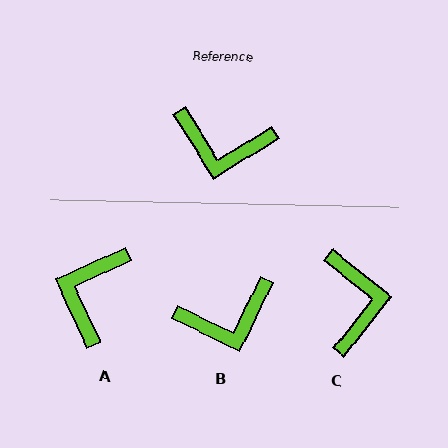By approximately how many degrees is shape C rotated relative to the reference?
Approximately 109 degrees counter-clockwise.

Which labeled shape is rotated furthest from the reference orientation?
C, about 109 degrees away.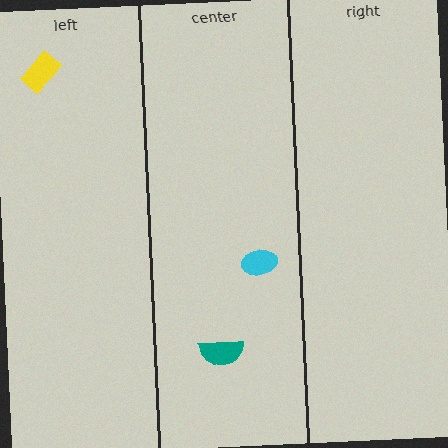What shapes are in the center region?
The cyan ellipse, the teal semicircle.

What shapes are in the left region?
The yellow rectangle.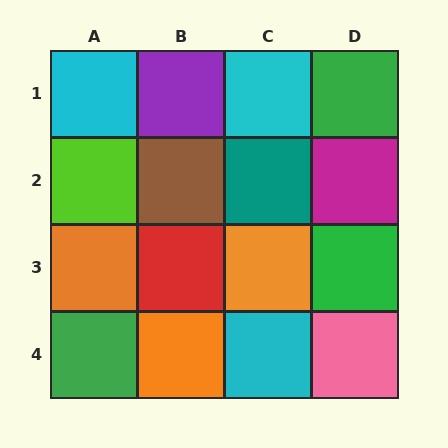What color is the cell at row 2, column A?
Lime.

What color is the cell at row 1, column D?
Green.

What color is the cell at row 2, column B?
Brown.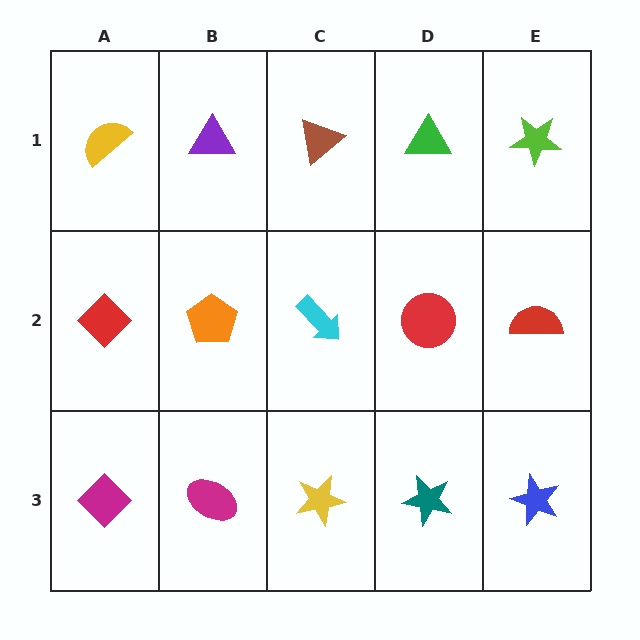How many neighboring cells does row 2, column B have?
4.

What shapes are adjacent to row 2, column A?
A yellow semicircle (row 1, column A), a magenta diamond (row 3, column A), an orange pentagon (row 2, column B).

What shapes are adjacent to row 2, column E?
A lime star (row 1, column E), a blue star (row 3, column E), a red circle (row 2, column D).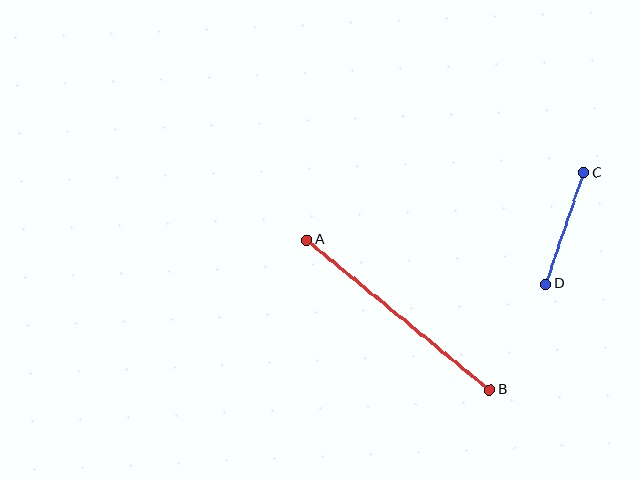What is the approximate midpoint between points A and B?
The midpoint is at approximately (398, 315) pixels.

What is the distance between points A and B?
The distance is approximately 236 pixels.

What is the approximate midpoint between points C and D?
The midpoint is at approximately (565, 228) pixels.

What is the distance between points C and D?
The distance is approximately 117 pixels.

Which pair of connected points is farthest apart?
Points A and B are farthest apart.